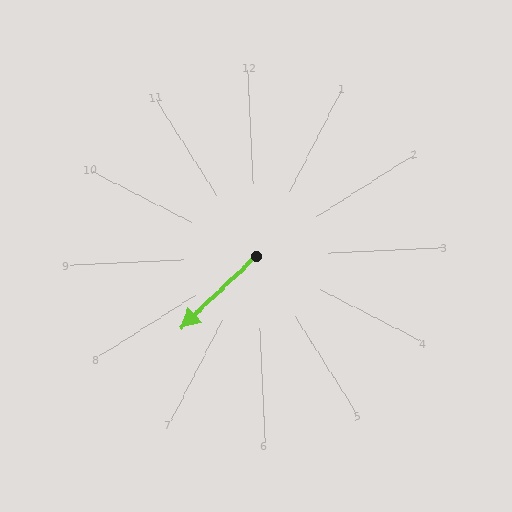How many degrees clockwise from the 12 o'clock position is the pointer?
Approximately 229 degrees.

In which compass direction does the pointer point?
Southwest.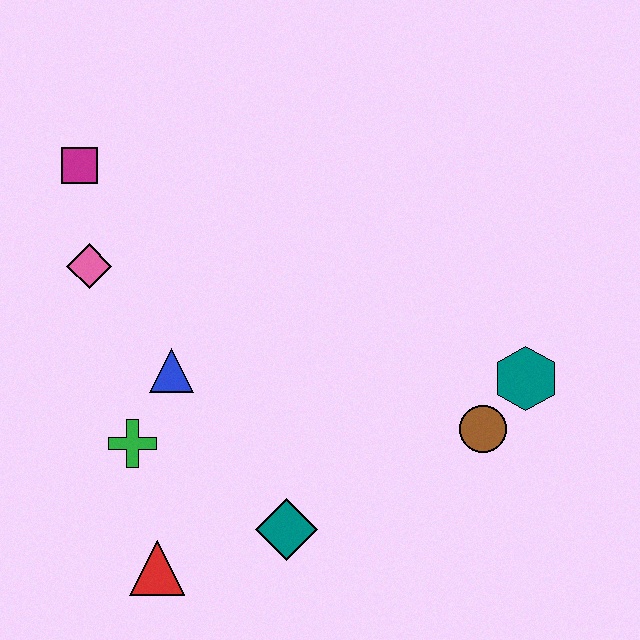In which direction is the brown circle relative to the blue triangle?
The brown circle is to the right of the blue triangle.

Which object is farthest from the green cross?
The teal hexagon is farthest from the green cross.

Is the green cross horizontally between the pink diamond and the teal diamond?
Yes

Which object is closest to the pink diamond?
The magenta square is closest to the pink diamond.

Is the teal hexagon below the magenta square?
Yes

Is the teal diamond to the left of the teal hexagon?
Yes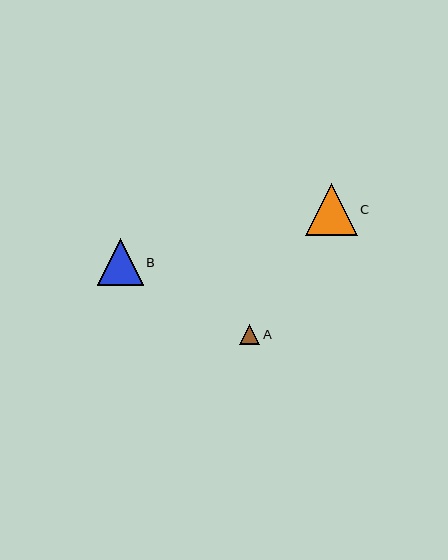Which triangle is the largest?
Triangle C is the largest with a size of approximately 51 pixels.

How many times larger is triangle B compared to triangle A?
Triangle B is approximately 2.3 times the size of triangle A.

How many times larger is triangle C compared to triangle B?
Triangle C is approximately 1.1 times the size of triangle B.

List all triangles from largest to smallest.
From largest to smallest: C, B, A.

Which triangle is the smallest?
Triangle A is the smallest with a size of approximately 20 pixels.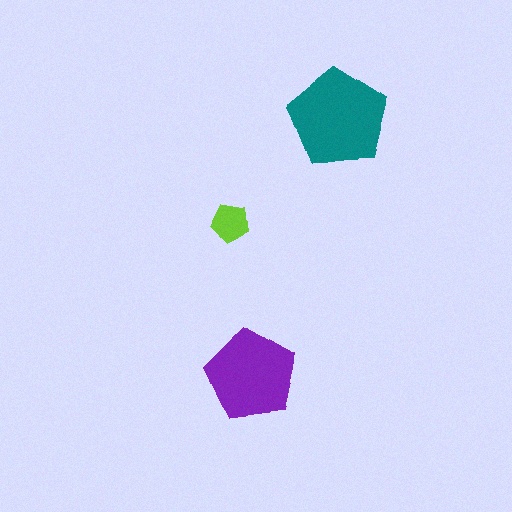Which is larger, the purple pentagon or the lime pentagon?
The purple one.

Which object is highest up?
The teal pentagon is topmost.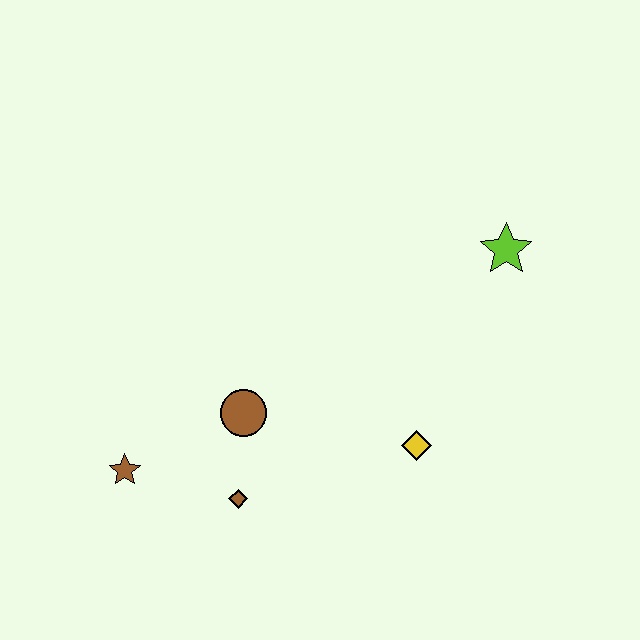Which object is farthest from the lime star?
The brown star is farthest from the lime star.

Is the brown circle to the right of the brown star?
Yes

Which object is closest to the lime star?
The yellow diamond is closest to the lime star.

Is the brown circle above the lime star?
No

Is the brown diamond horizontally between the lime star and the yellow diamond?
No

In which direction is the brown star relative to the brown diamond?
The brown star is to the left of the brown diamond.